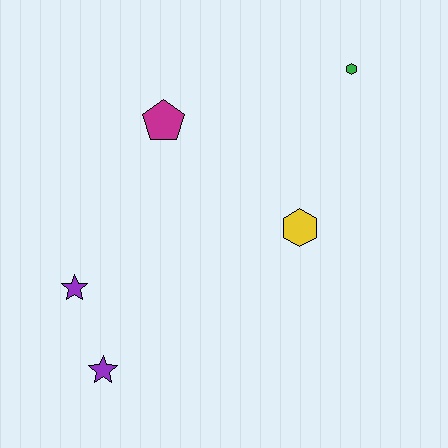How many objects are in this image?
There are 5 objects.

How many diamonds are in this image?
There are no diamonds.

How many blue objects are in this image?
There are no blue objects.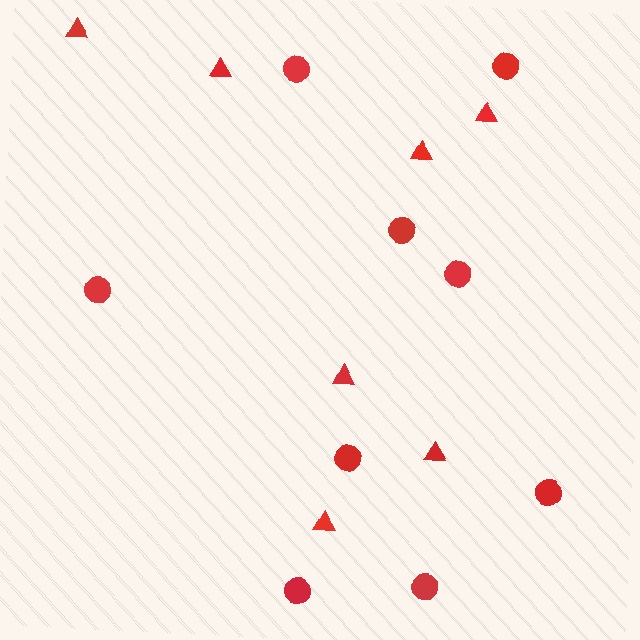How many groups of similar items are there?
There are 2 groups: one group of circles (9) and one group of triangles (7).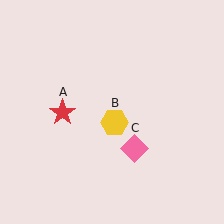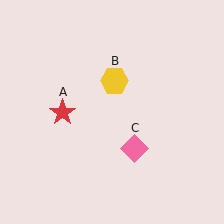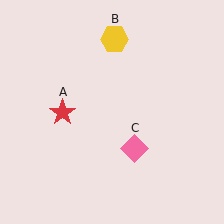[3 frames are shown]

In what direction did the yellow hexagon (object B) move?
The yellow hexagon (object B) moved up.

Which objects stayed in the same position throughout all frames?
Red star (object A) and pink diamond (object C) remained stationary.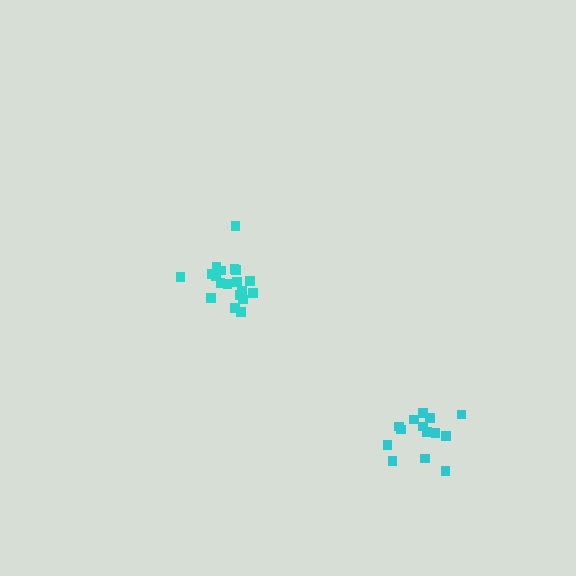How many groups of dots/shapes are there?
There are 2 groups.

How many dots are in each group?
Group 1: 19 dots, Group 2: 14 dots (33 total).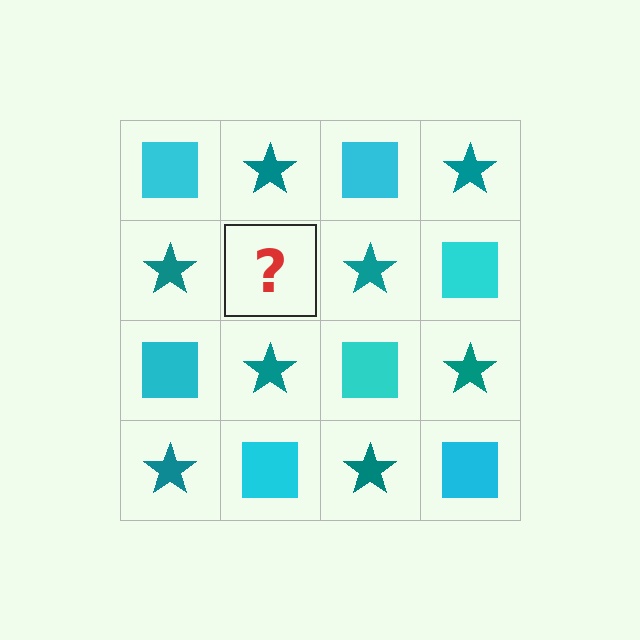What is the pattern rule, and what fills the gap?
The rule is that it alternates cyan square and teal star in a checkerboard pattern. The gap should be filled with a cyan square.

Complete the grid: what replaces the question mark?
The question mark should be replaced with a cyan square.